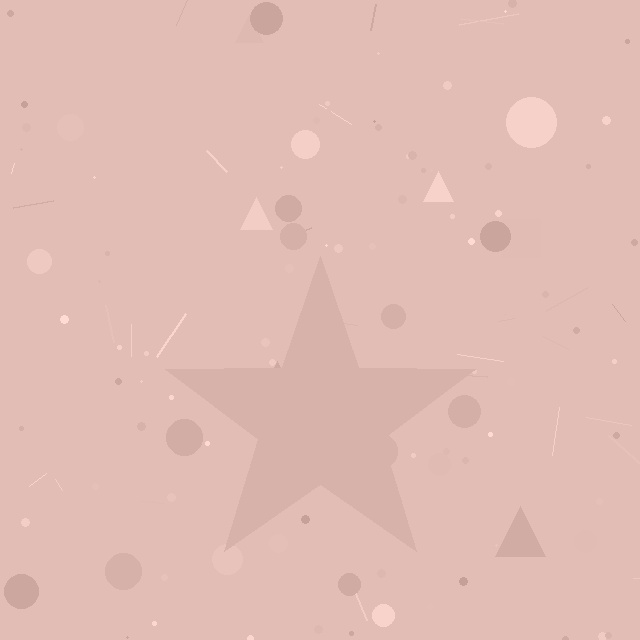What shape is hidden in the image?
A star is hidden in the image.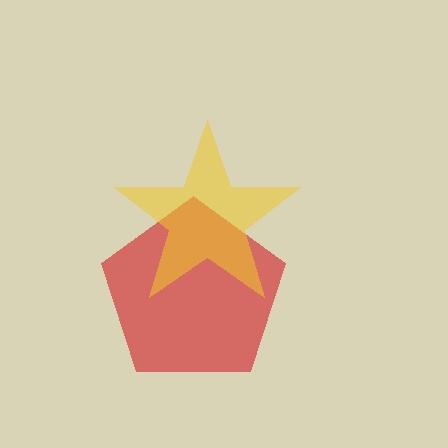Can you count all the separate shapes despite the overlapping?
Yes, there are 2 separate shapes.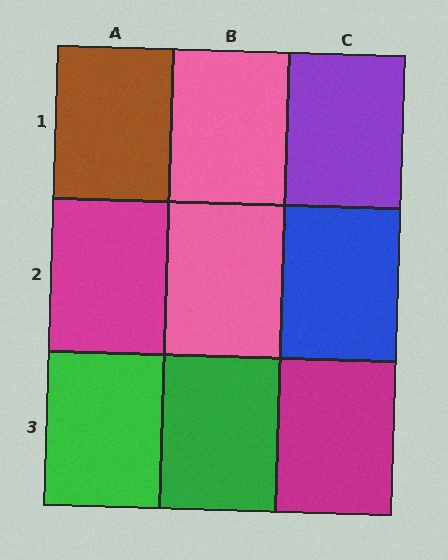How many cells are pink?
2 cells are pink.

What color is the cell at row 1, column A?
Brown.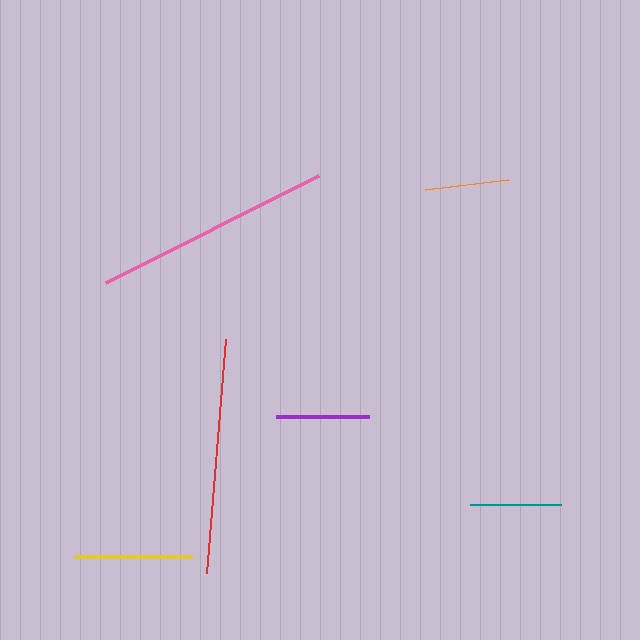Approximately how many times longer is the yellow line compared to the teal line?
The yellow line is approximately 1.3 times the length of the teal line.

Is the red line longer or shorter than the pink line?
The pink line is longer than the red line.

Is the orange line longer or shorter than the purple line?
The purple line is longer than the orange line.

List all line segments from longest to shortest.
From longest to shortest: pink, red, yellow, purple, teal, orange.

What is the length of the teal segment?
The teal segment is approximately 91 pixels long.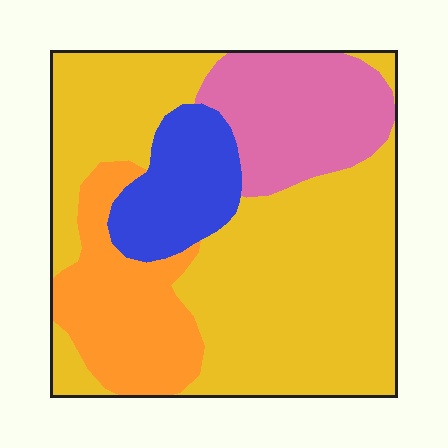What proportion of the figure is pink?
Pink takes up between a sixth and a third of the figure.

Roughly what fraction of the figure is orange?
Orange covers around 15% of the figure.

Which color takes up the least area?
Blue, at roughly 10%.